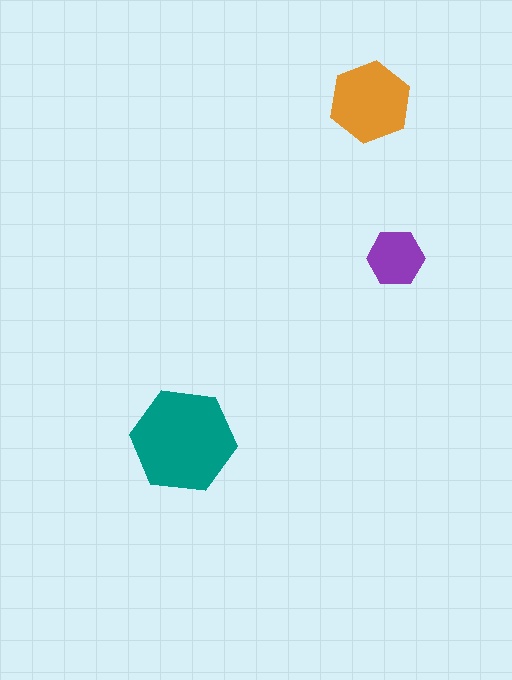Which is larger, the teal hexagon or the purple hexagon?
The teal one.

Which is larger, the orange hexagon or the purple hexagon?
The orange one.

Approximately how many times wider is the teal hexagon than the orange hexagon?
About 1.5 times wider.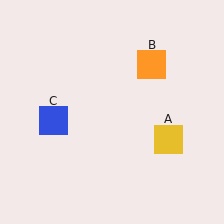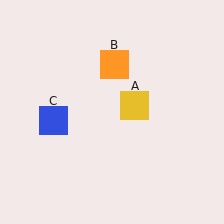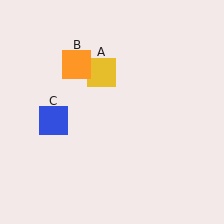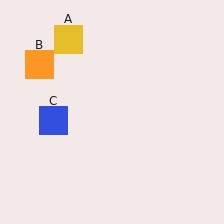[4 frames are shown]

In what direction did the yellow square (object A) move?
The yellow square (object A) moved up and to the left.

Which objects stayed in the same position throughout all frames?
Blue square (object C) remained stationary.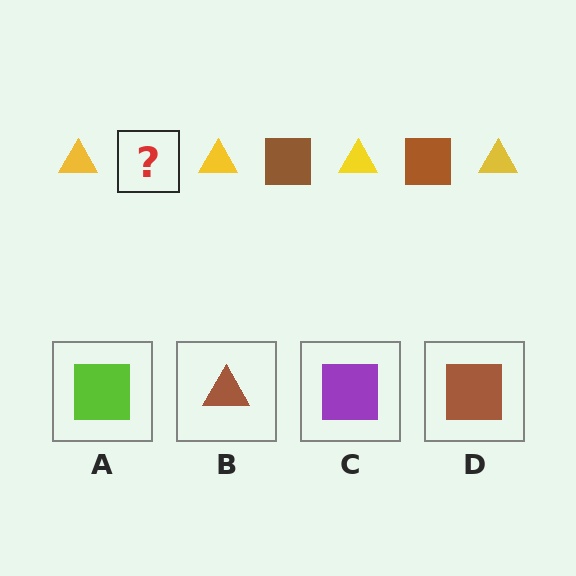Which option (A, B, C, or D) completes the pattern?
D.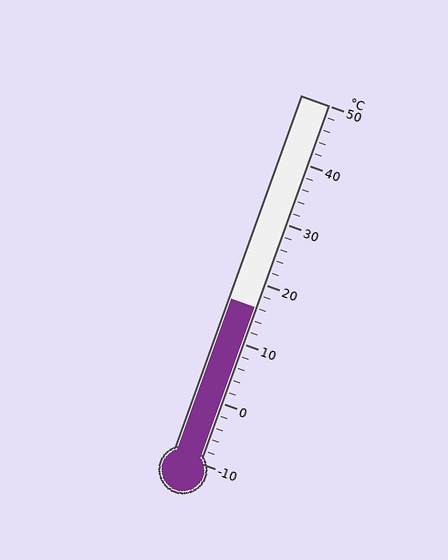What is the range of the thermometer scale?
The thermometer scale ranges from -10°C to 50°C.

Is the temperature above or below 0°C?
The temperature is above 0°C.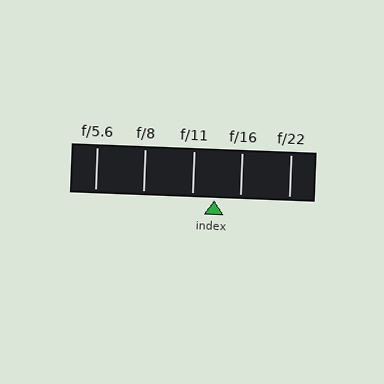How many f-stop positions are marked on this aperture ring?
There are 5 f-stop positions marked.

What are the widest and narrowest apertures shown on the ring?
The widest aperture shown is f/5.6 and the narrowest is f/22.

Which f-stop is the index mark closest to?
The index mark is closest to f/11.